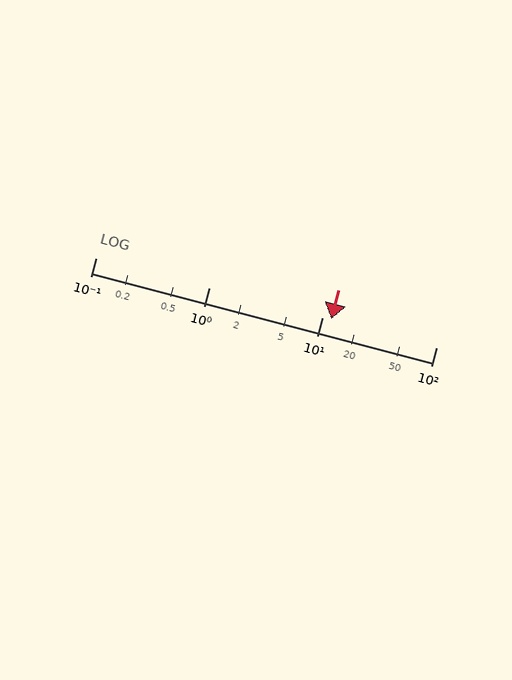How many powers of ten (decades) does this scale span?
The scale spans 3 decades, from 0.1 to 100.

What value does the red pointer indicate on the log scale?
The pointer indicates approximately 12.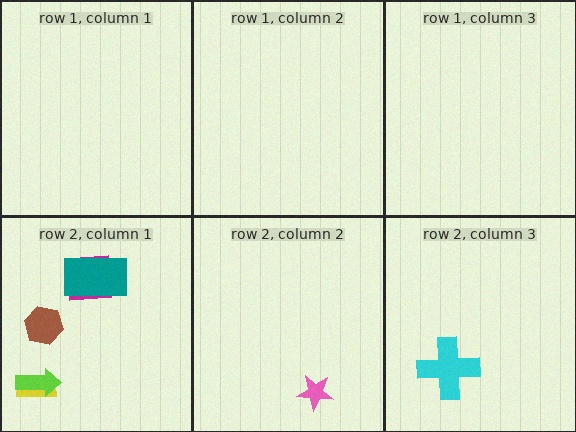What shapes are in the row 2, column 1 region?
The magenta square, the teal rectangle, the yellow semicircle, the lime arrow, the brown hexagon.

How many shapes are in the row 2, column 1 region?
5.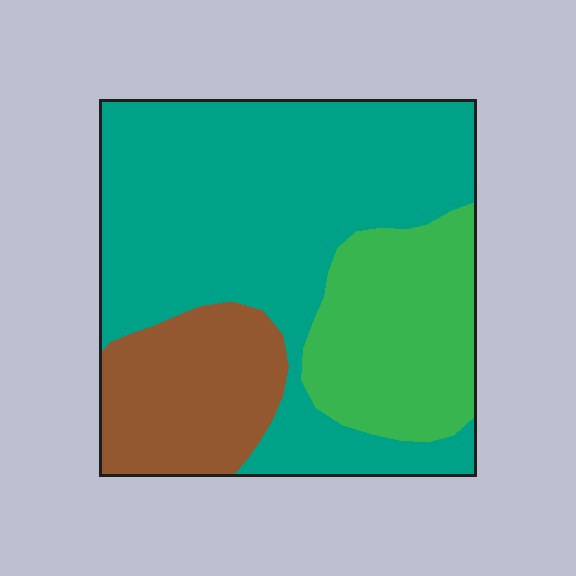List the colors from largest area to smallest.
From largest to smallest: teal, green, brown.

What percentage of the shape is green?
Green covers about 25% of the shape.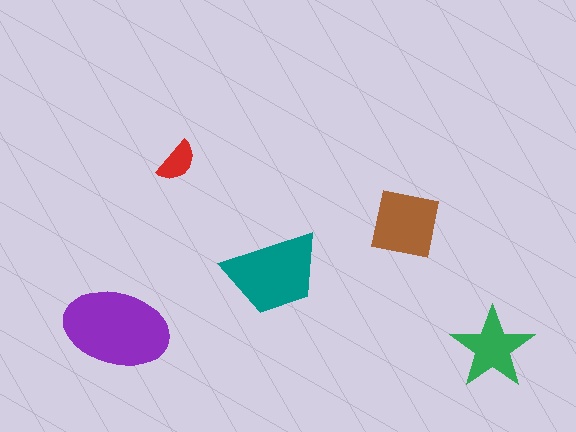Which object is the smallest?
The red semicircle.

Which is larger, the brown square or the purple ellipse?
The purple ellipse.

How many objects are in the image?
There are 5 objects in the image.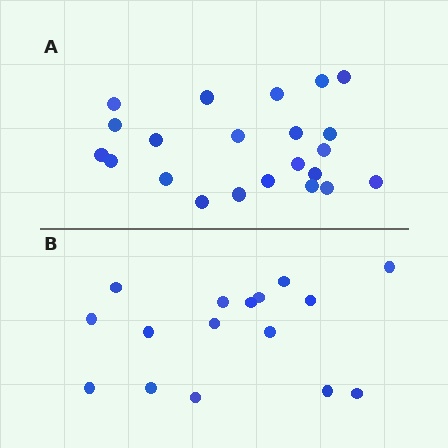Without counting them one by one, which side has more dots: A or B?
Region A (the top region) has more dots.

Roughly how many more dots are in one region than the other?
Region A has about 6 more dots than region B.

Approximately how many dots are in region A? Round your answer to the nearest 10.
About 20 dots. (The exact count is 22, which rounds to 20.)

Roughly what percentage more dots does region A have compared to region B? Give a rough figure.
About 40% more.